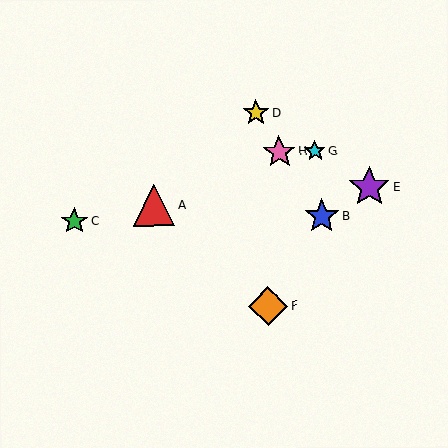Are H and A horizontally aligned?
No, H is at y≈152 and A is at y≈205.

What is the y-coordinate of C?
Object C is at y≈221.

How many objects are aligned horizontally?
2 objects (G, H) are aligned horizontally.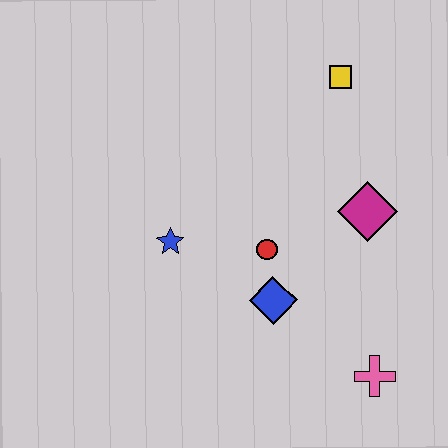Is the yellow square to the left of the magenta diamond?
Yes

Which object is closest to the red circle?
The blue diamond is closest to the red circle.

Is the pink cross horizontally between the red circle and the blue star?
No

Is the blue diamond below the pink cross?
No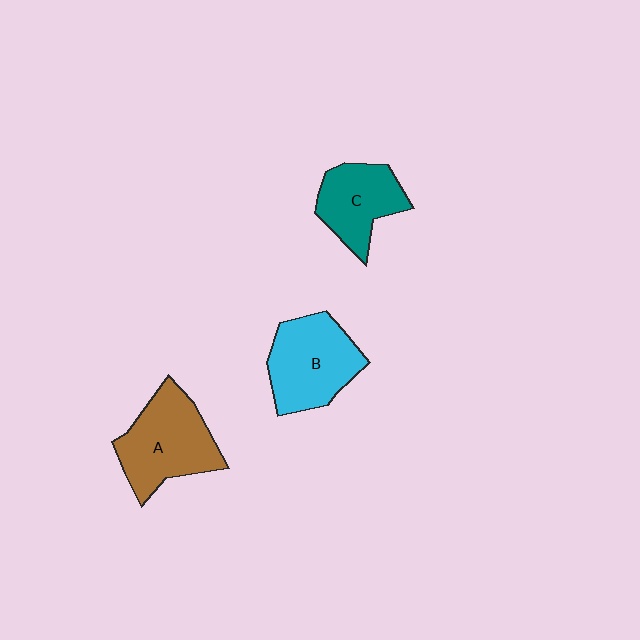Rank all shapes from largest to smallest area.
From largest to smallest: A (brown), B (cyan), C (teal).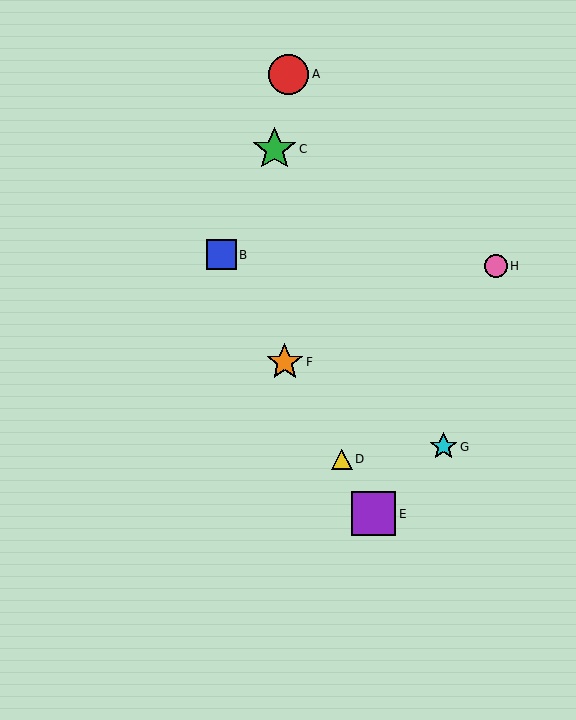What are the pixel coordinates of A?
Object A is at (288, 74).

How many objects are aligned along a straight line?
4 objects (B, D, E, F) are aligned along a straight line.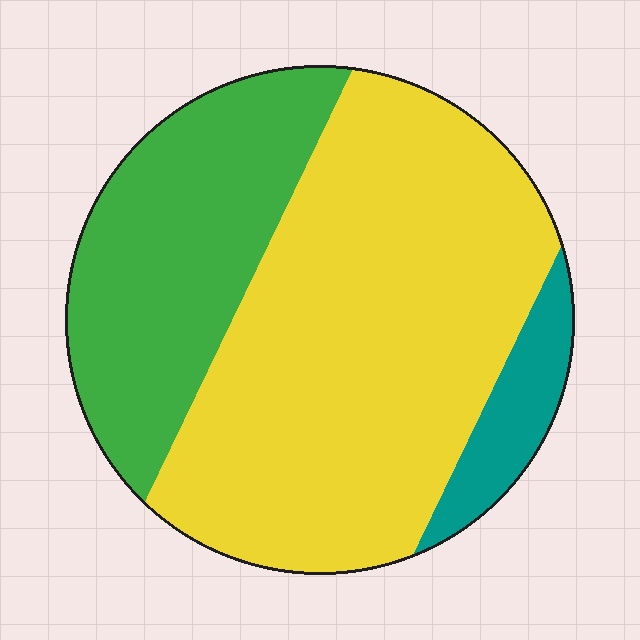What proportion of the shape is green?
Green takes up between a sixth and a third of the shape.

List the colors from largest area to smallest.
From largest to smallest: yellow, green, teal.